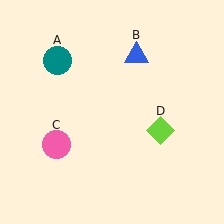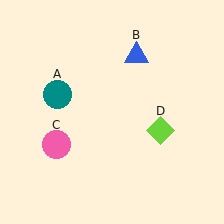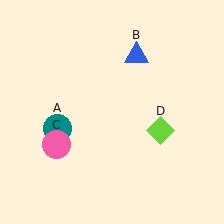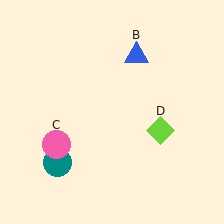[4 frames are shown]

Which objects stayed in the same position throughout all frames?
Blue triangle (object B) and pink circle (object C) and lime diamond (object D) remained stationary.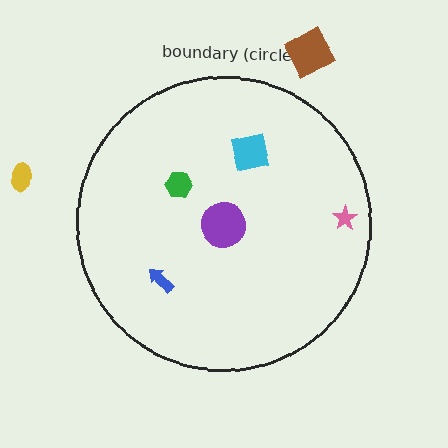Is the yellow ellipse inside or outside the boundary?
Outside.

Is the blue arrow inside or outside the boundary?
Inside.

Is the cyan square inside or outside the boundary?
Inside.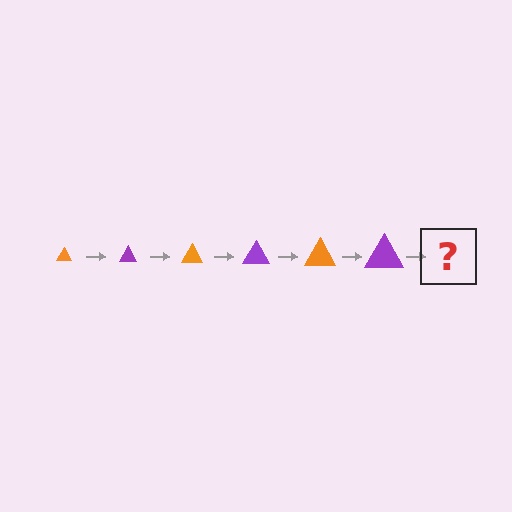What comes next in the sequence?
The next element should be an orange triangle, larger than the previous one.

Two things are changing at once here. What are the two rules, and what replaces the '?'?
The two rules are that the triangle grows larger each step and the color cycles through orange and purple. The '?' should be an orange triangle, larger than the previous one.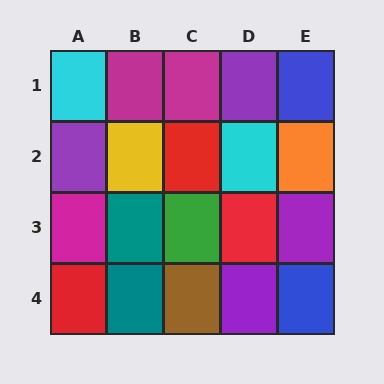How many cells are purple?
4 cells are purple.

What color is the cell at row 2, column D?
Cyan.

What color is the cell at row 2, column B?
Yellow.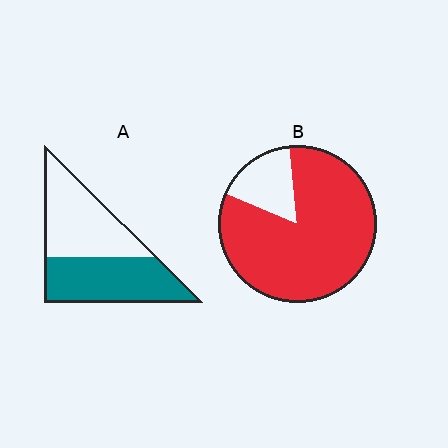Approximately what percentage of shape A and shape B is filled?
A is approximately 50% and B is approximately 85%.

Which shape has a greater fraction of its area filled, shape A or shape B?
Shape B.